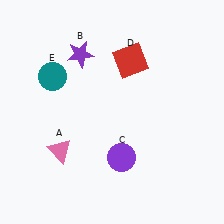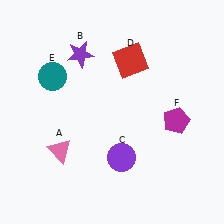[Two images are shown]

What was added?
A magenta pentagon (F) was added in Image 2.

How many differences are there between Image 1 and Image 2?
There is 1 difference between the two images.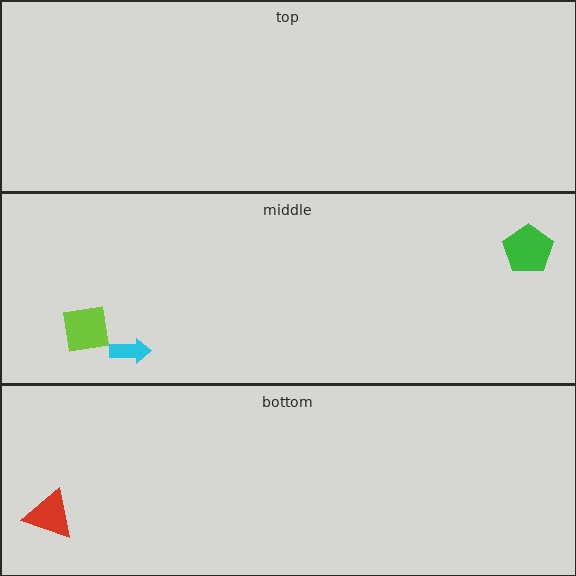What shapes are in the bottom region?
The red triangle.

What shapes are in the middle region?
The lime square, the green pentagon, the cyan arrow.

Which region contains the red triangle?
The bottom region.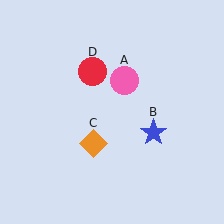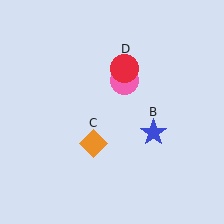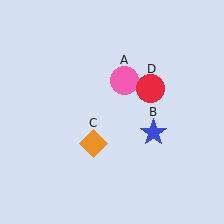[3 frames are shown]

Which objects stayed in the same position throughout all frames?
Pink circle (object A) and blue star (object B) and orange diamond (object C) remained stationary.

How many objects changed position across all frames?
1 object changed position: red circle (object D).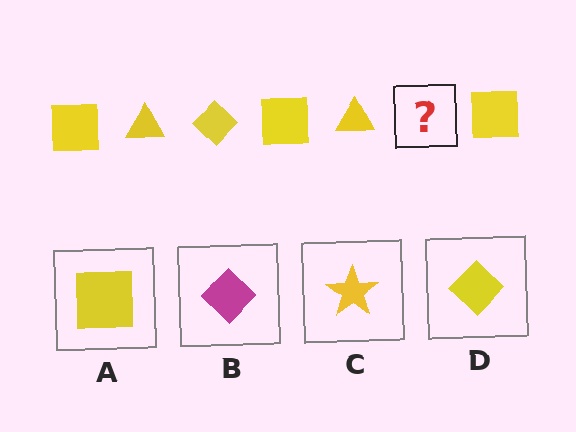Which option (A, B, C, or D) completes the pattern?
D.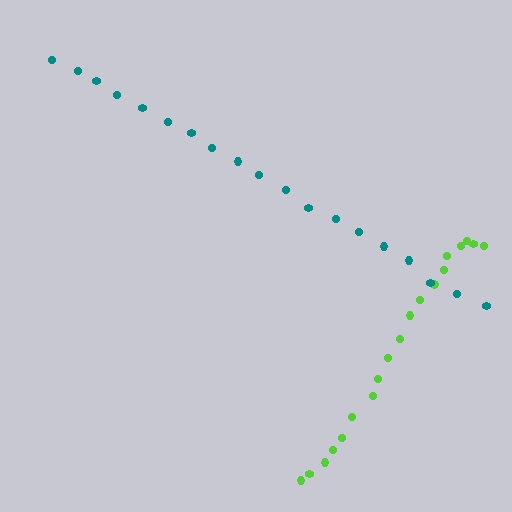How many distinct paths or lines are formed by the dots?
There are 2 distinct paths.